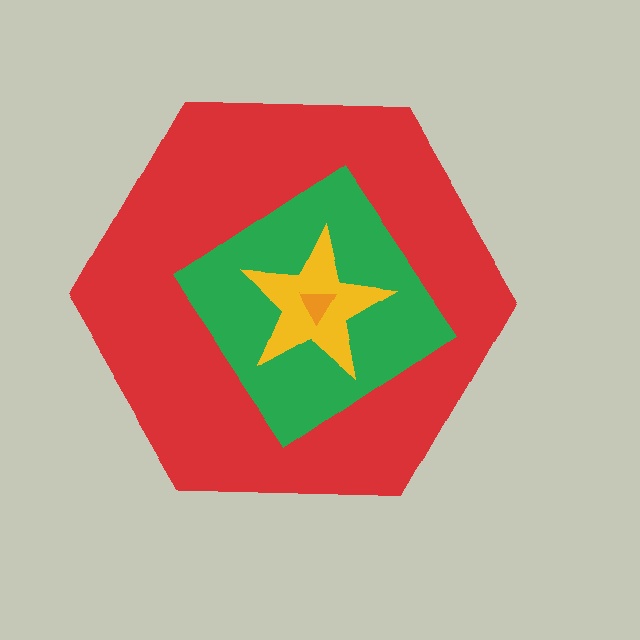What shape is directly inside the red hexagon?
The green diamond.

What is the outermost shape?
The red hexagon.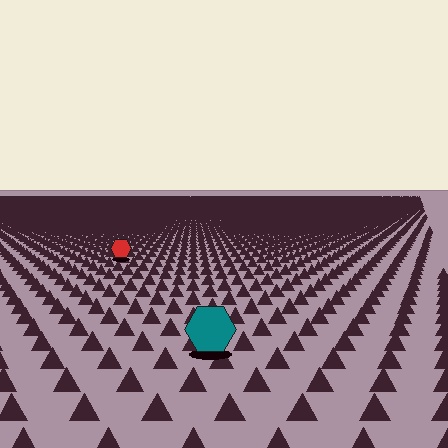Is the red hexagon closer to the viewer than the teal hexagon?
No. The teal hexagon is closer — you can tell from the texture gradient: the ground texture is coarser near it.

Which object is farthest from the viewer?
The red hexagon is farthest from the viewer. It appears smaller and the ground texture around it is denser.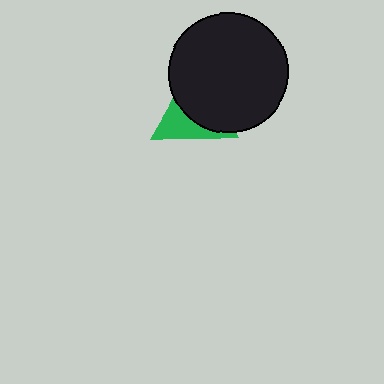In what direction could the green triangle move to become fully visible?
The green triangle could move toward the lower-left. That would shift it out from behind the black circle entirely.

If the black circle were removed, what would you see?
You would see the complete green triangle.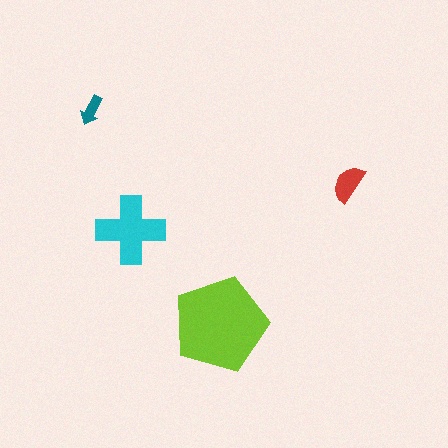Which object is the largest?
The lime pentagon.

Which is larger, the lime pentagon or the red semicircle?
The lime pentagon.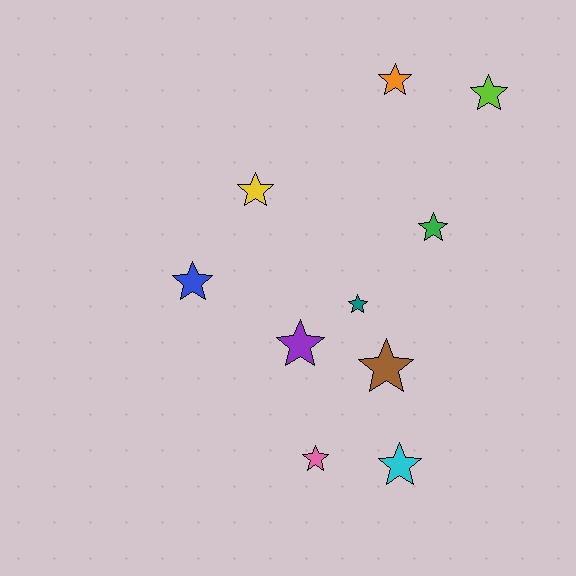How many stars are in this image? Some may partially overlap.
There are 10 stars.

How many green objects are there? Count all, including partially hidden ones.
There is 1 green object.